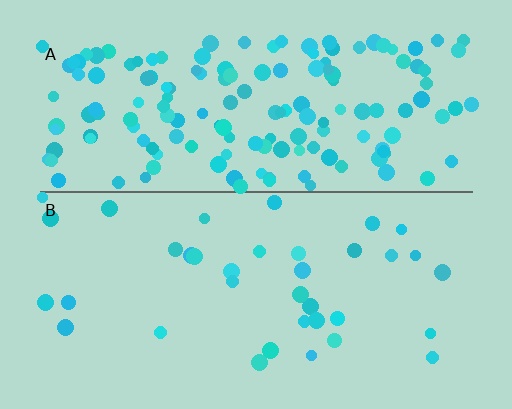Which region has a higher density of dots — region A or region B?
A (the top).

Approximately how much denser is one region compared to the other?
Approximately 4.4× — region A over region B.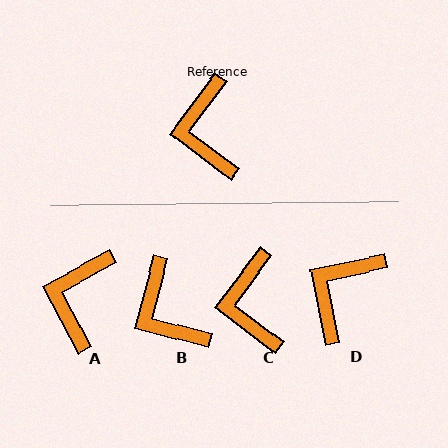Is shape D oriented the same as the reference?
No, it is off by about 41 degrees.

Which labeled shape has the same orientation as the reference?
C.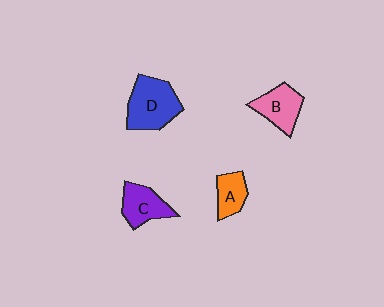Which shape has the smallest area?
Shape A (orange).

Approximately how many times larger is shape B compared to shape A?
Approximately 1.4 times.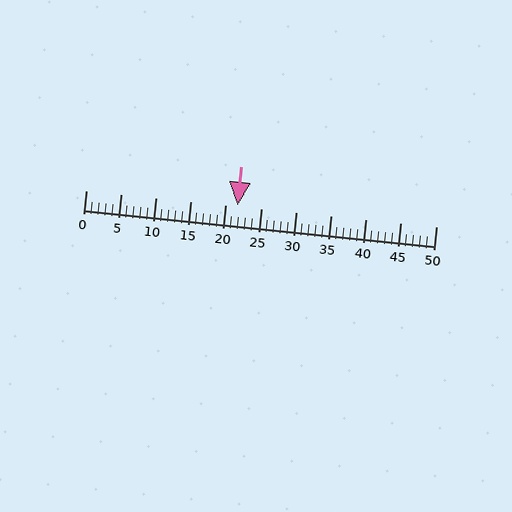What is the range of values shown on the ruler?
The ruler shows values from 0 to 50.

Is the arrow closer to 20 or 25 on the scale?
The arrow is closer to 20.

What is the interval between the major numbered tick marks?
The major tick marks are spaced 5 units apart.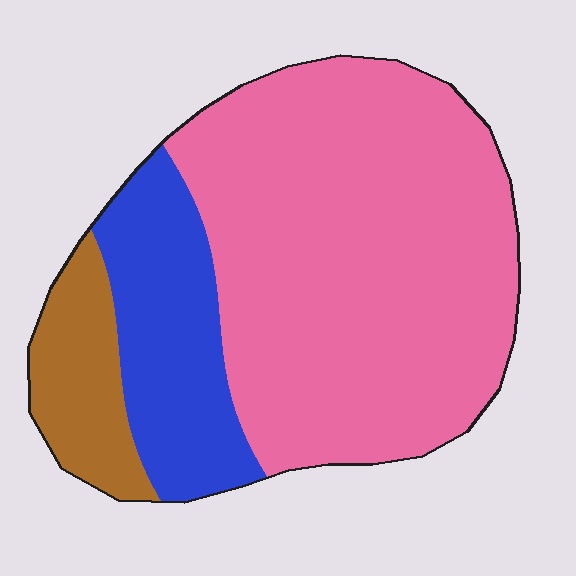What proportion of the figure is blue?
Blue covers about 20% of the figure.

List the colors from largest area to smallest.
From largest to smallest: pink, blue, brown.